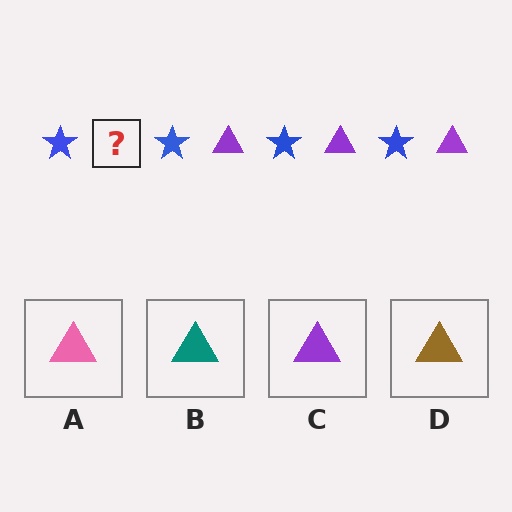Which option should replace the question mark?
Option C.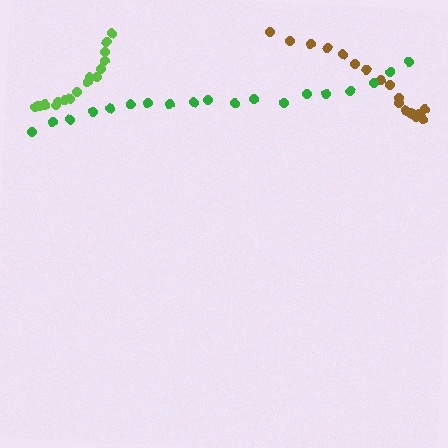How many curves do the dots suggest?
There are 3 distinct paths.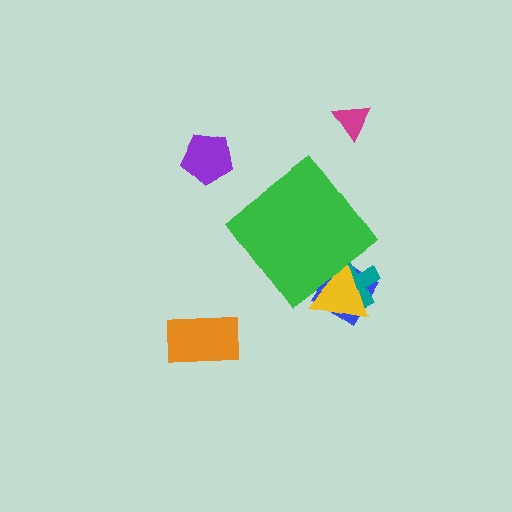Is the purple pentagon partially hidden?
No, the purple pentagon is fully visible.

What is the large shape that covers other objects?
A green diamond.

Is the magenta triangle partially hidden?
No, the magenta triangle is fully visible.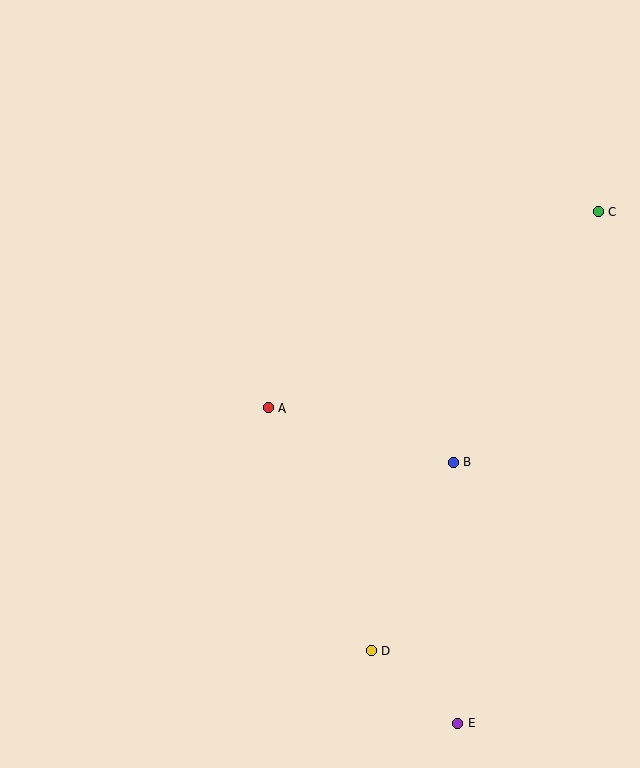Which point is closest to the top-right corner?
Point C is closest to the top-right corner.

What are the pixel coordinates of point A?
Point A is at (268, 408).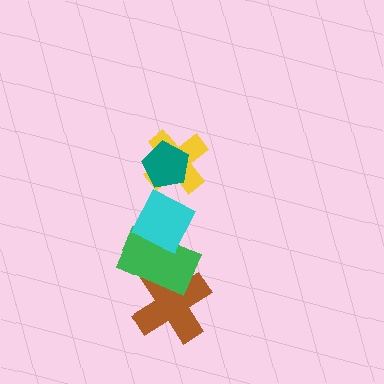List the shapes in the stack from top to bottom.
From top to bottom: the teal pentagon, the yellow cross, the cyan diamond, the green rectangle, the brown cross.